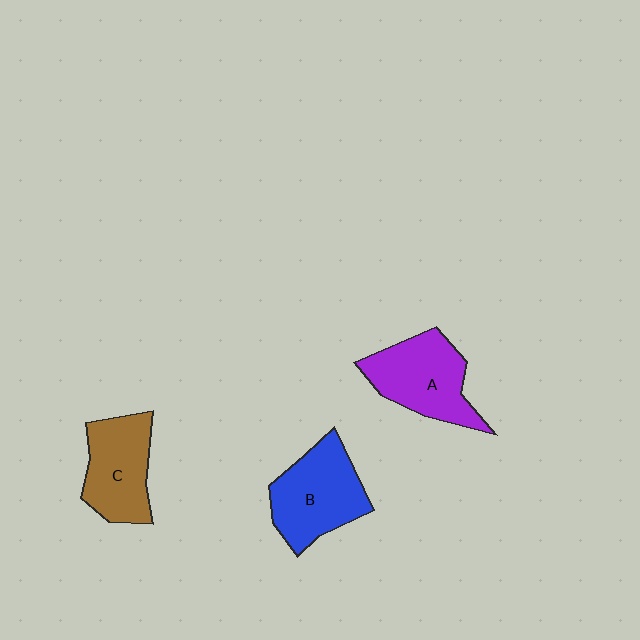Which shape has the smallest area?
Shape C (brown).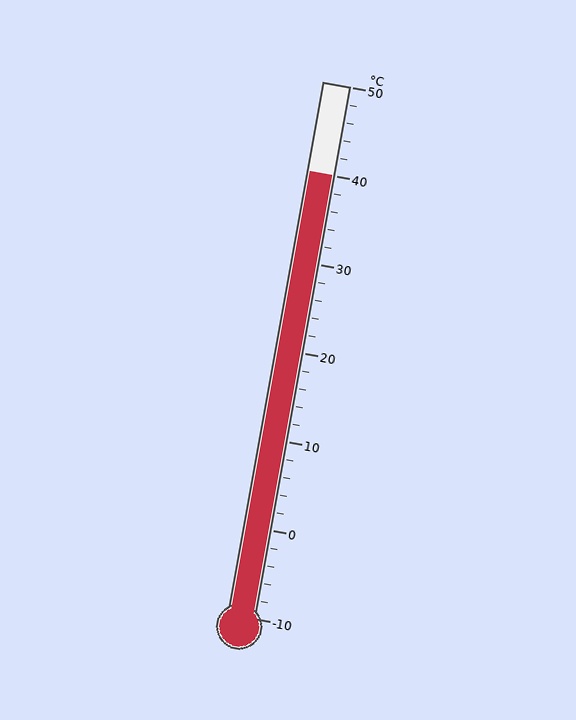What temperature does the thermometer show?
The thermometer shows approximately 40°C.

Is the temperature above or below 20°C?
The temperature is above 20°C.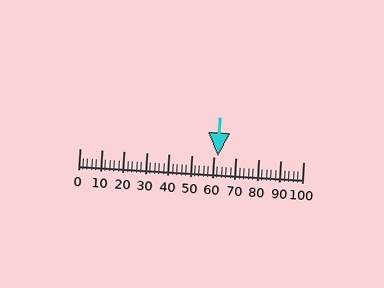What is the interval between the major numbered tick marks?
The major tick marks are spaced 10 units apart.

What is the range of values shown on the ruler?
The ruler shows values from 0 to 100.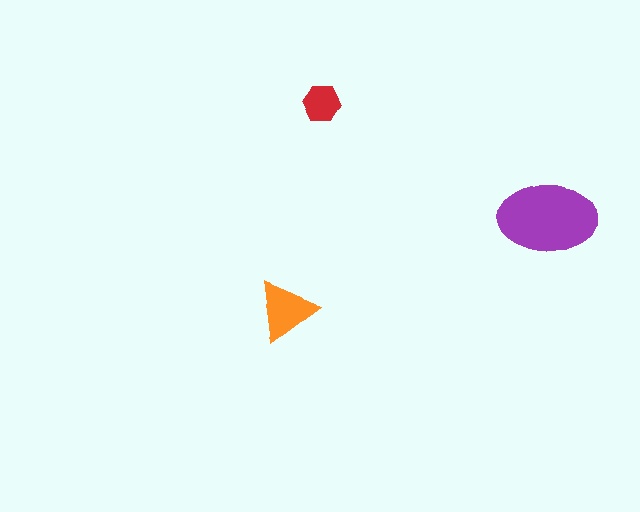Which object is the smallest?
The red hexagon.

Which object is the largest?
The purple ellipse.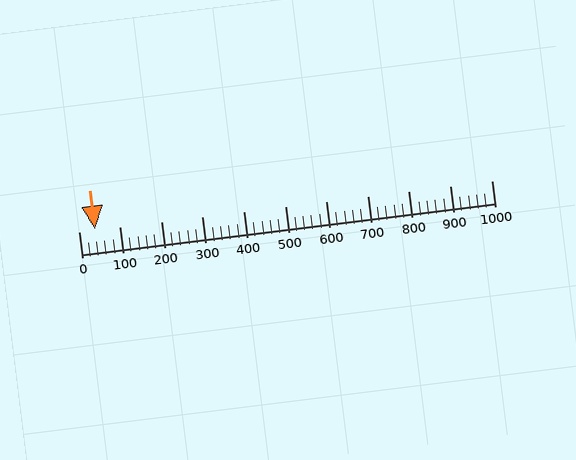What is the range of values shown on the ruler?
The ruler shows values from 0 to 1000.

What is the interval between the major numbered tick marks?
The major tick marks are spaced 100 units apart.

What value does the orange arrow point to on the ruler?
The orange arrow points to approximately 40.